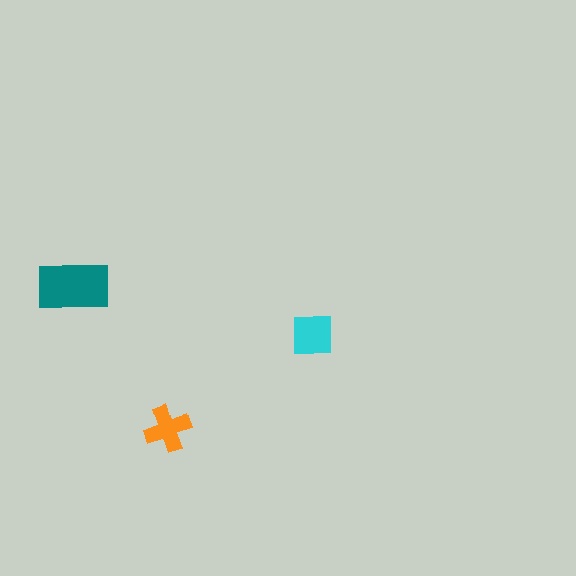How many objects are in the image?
There are 3 objects in the image.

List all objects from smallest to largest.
The orange cross, the cyan square, the teal rectangle.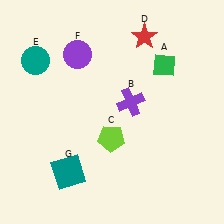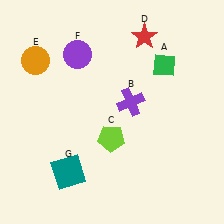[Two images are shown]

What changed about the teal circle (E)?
In Image 1, E is teal. In Image 2, it changed to orange.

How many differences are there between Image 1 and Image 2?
There is 1 difference between the two images.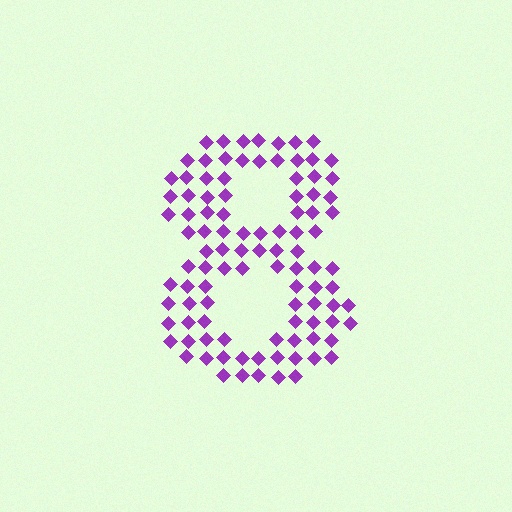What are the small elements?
The small elements are diamonds.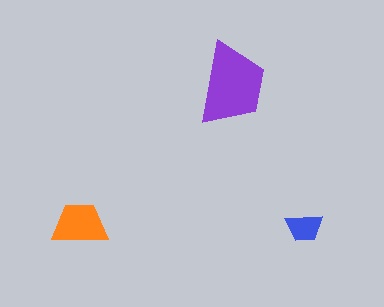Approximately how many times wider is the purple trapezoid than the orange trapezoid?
About 1.5 times wider.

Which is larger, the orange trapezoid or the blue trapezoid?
The orange one.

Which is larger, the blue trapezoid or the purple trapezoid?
The purple one.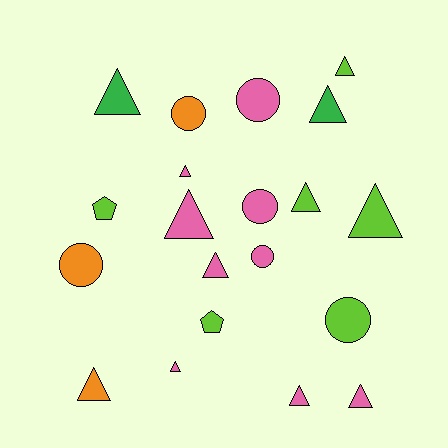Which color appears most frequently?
Pink, with 9 objects.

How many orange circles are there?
There are 2 orange circles.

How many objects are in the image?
There are 20 objects.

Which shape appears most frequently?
Triangle, with 12 objects.